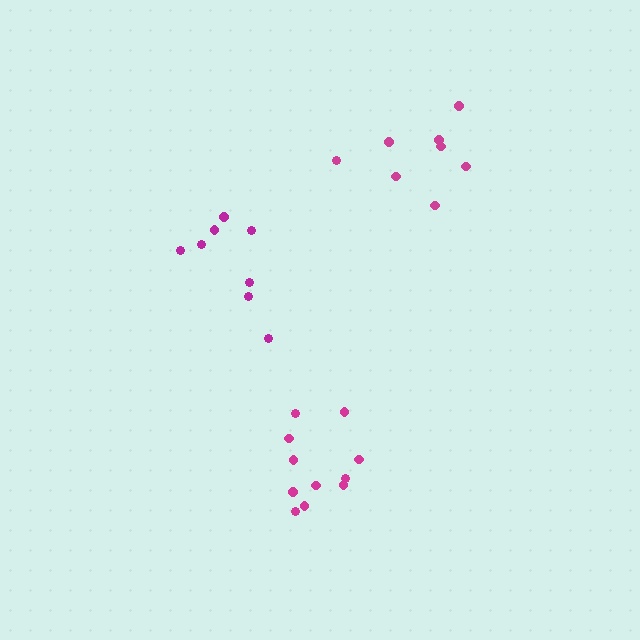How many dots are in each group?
Group 1: 8 dots, Group 2: 8 dots, Group 3: 11 dots (27 total).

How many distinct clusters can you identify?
There are 3 distinct clusters.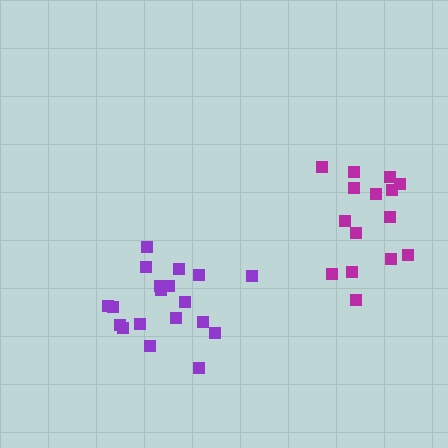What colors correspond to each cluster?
The clusters are colored: magenta, purple.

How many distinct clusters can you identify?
There are 2 distinct clusters.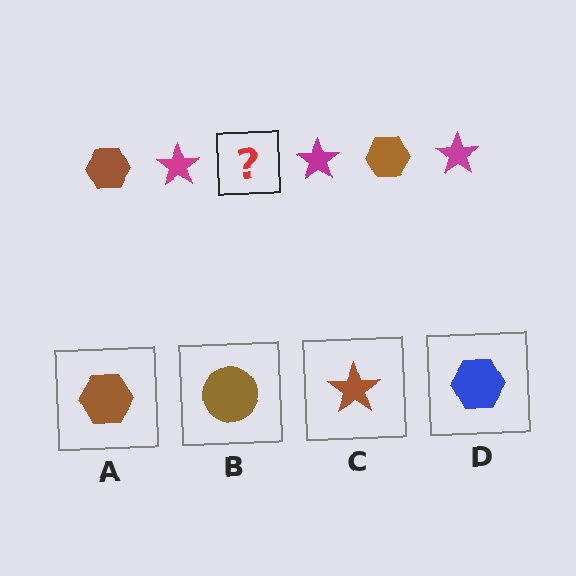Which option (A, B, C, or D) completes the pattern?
A.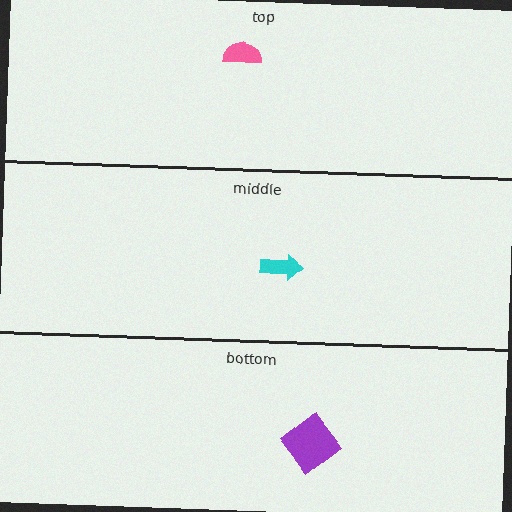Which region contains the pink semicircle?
The top region.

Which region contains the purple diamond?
The bottom region.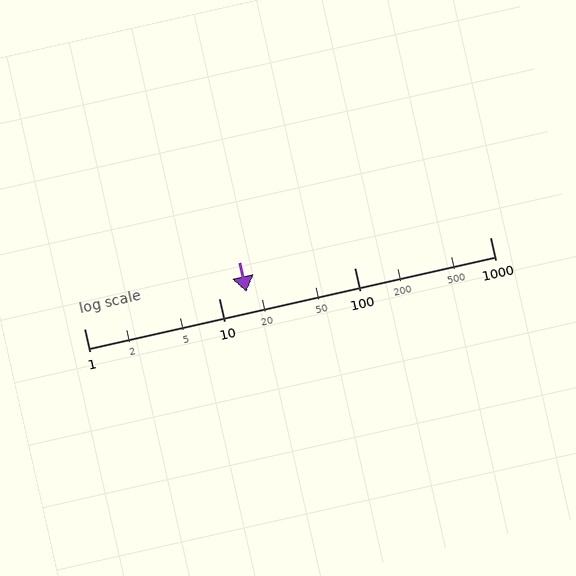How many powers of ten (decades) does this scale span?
The scale spans 3 decades, from 1 to 1000.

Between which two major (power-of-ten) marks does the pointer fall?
The pointer is between 10 and 100.